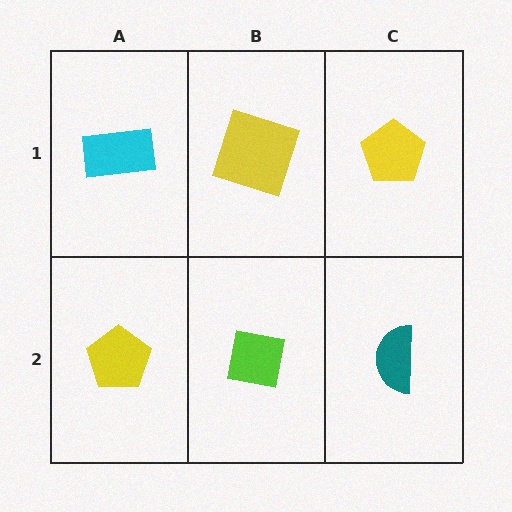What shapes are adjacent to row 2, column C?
A yellow pentagon (row 1, column C), a lime square (row 2, column B).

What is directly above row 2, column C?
A yellow pentagon.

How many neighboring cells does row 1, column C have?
2.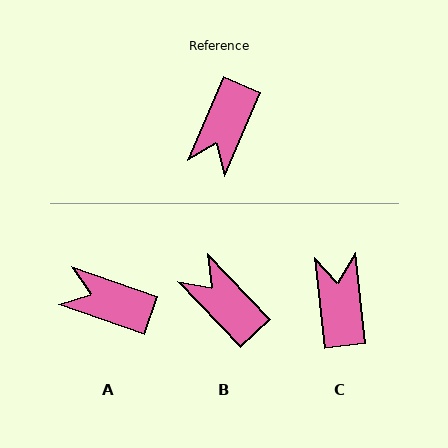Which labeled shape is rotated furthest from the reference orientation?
C, about 150 degrees away.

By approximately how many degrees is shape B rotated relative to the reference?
Approximately 113 degrees clockwise.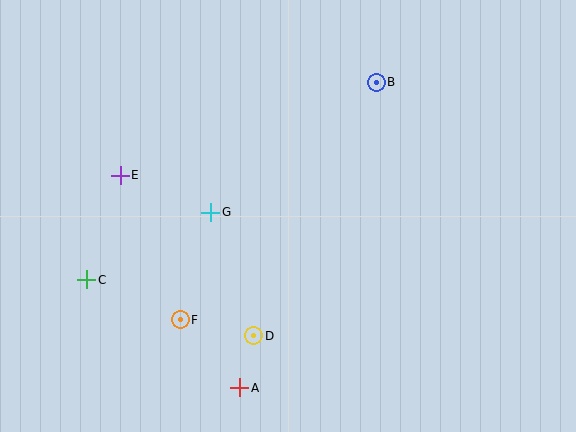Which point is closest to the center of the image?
Point G at (211, 212) is closest to the center.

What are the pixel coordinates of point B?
Point B is at (376, 82).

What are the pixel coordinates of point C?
Point C is at (87, 280).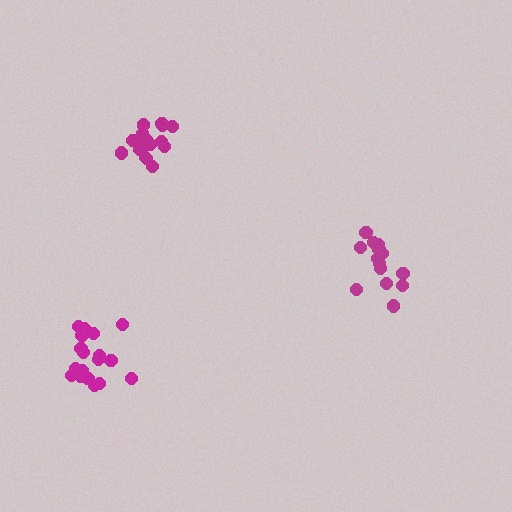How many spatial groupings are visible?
There are 3 spatial groupings.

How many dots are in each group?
Group 1: 14 dots, Group 2: 18 dots, Group 3: 17 dots (49 total).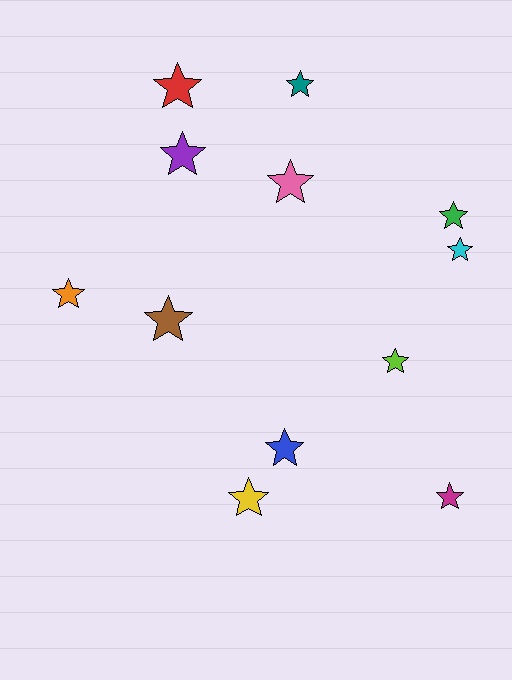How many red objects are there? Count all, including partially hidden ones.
There is 1 red object.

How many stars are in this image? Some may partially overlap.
There are 12 stars.